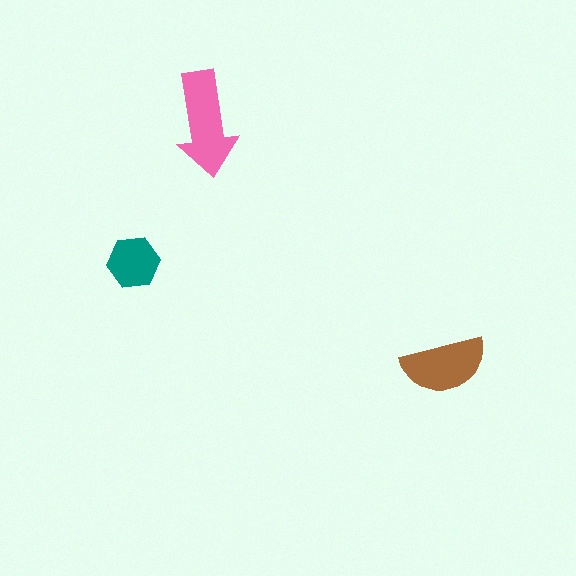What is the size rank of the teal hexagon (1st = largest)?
3rd.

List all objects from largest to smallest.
The pink arrow, the brown semicircle, the teal hexagon.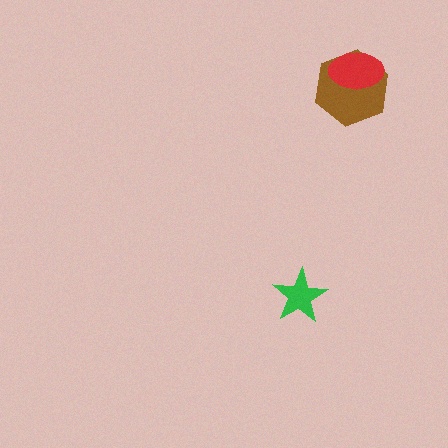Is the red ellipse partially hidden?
No, no other shape covers it.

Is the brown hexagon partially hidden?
Yes, it is partially covered by another shape.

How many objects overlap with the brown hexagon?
1 object overlaps with the brown hexagon.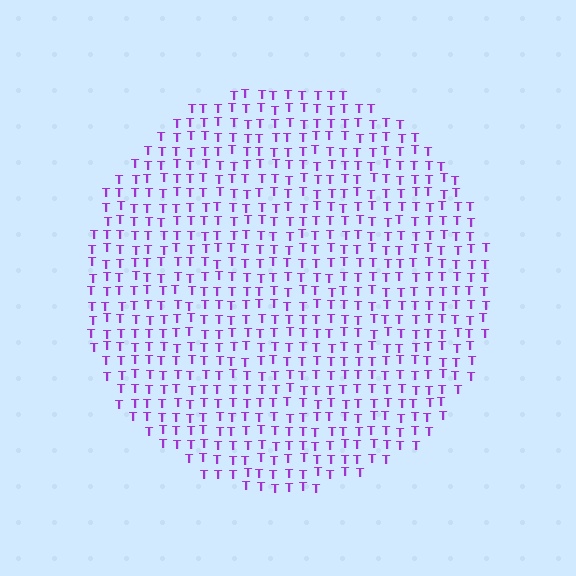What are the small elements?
The small elements are letter T's.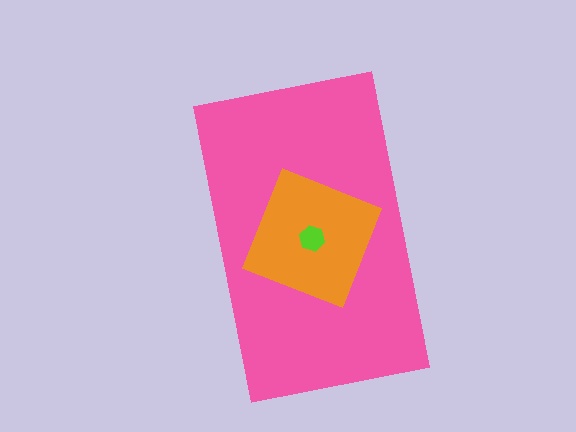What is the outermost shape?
The pink rectangle.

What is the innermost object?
The lime hexagon.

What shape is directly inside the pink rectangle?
The orange square.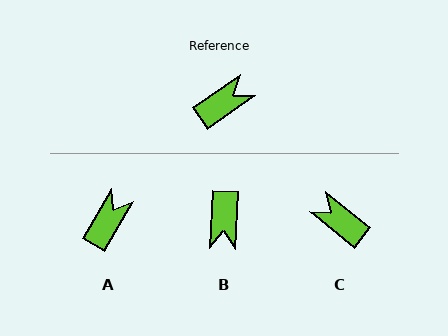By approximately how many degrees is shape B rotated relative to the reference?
Approximately 128 degrees clockwise.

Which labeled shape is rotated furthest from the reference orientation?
B, about 128 degrees away.